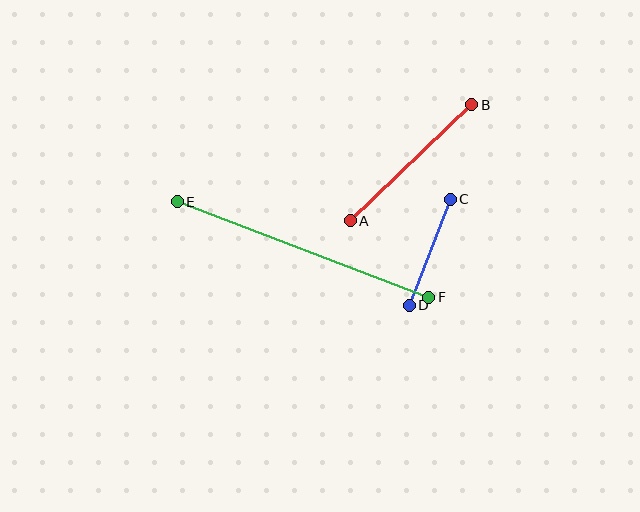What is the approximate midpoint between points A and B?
The midpoint is at approximately (411, 163) pixels.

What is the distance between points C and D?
The distance is approximately 114 pixels.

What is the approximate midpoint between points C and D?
The midpoint is at approximately (430, 252) pixels.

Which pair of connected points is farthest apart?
Points E and F are farthest apart.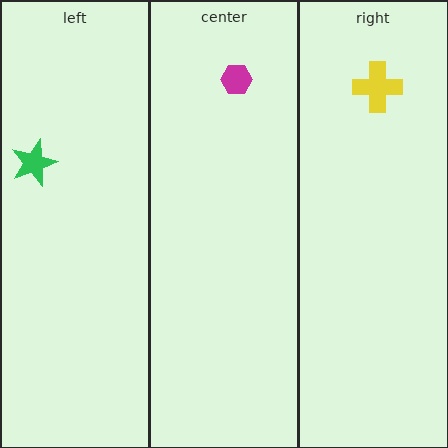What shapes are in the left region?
The green star.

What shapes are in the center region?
The magenta hexagon.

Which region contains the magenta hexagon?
The center region.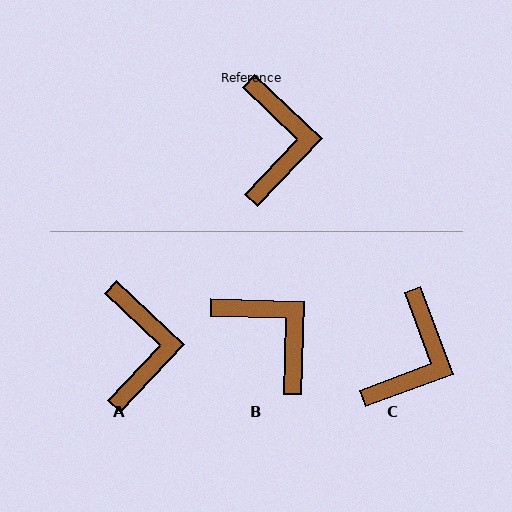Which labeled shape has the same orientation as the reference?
A.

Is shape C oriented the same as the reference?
No, it is off by about 26 degrees.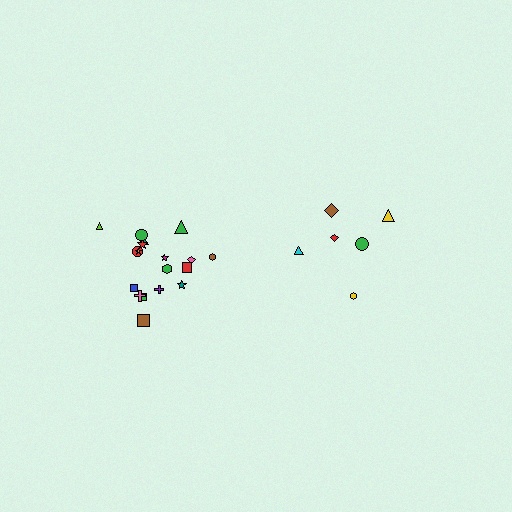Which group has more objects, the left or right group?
The left group.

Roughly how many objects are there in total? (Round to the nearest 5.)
Roughly 25 objects in total.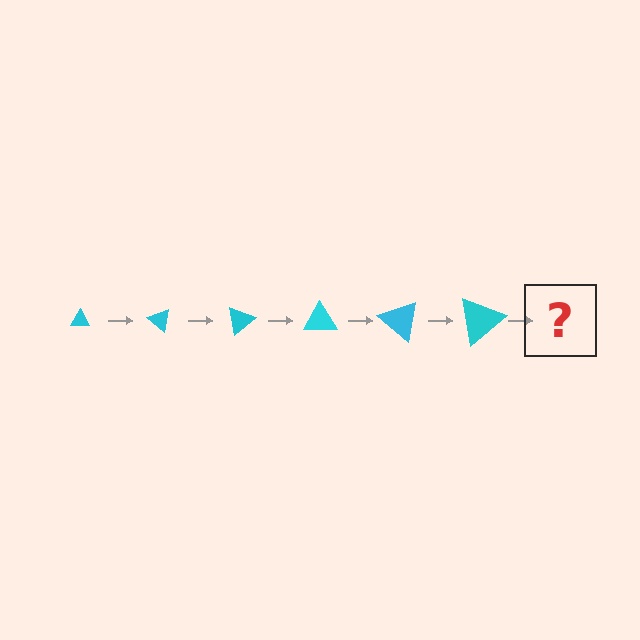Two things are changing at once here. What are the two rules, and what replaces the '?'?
The two rules are that the triangle grows larger each step and it rotates 40 degrees each step. The '?' should be a triangle, larger than the previous one and rotated 240 degrees from the start.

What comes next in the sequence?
The next element should be a triangle, larger than the previous one and rotated 240 degrees from the start.